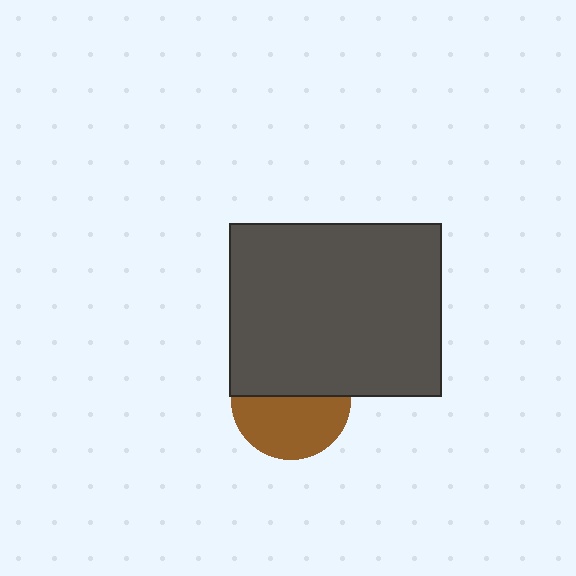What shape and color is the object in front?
The object in front is a dark gray rectangle.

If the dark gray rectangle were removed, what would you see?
You would see the complete brown circle.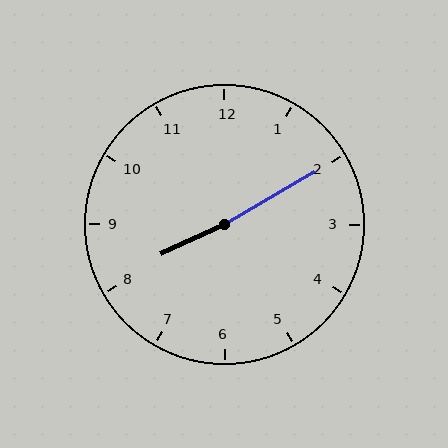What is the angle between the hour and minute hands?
Approximately 175 degrees.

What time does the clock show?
8:10.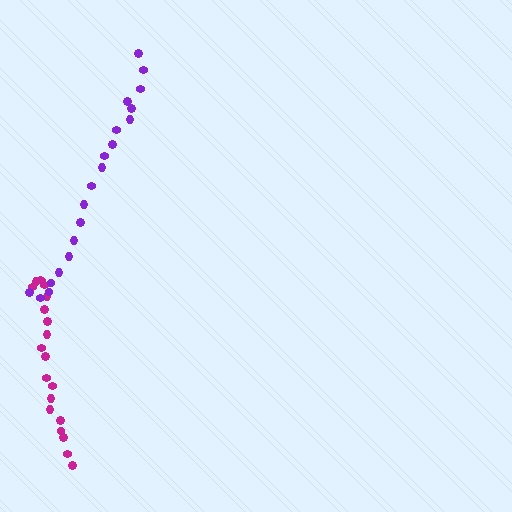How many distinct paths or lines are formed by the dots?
There are 2 distinct paths.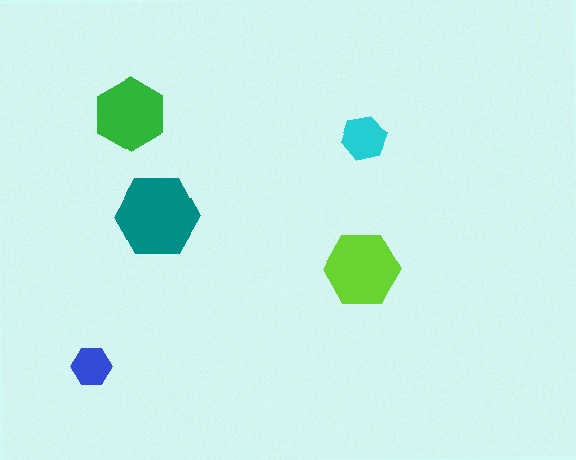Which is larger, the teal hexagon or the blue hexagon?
The teal one.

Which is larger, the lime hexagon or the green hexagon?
The lime one.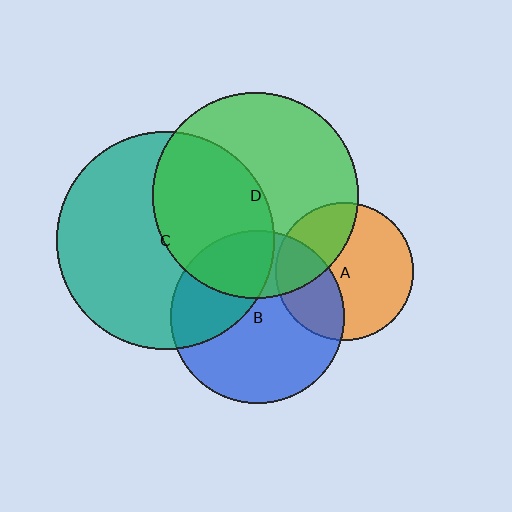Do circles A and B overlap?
Yes.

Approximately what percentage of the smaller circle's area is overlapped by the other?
Approximately 30%.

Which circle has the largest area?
Circle C (teal).